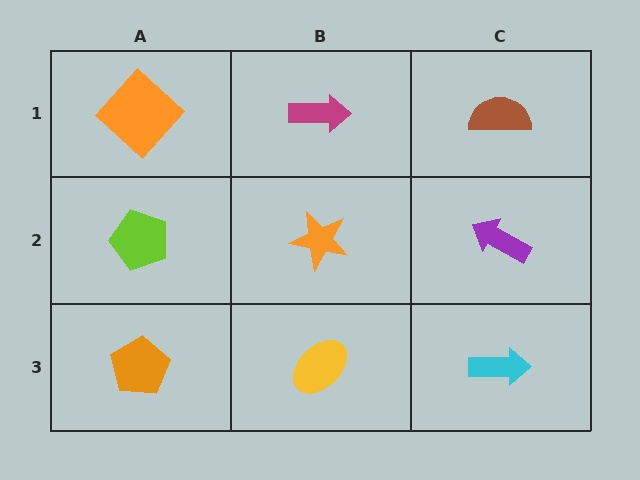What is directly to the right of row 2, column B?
A purple arrow.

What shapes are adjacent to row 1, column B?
An orange star (row 2, column B), an orange diamond (row 1, column A), a brown semicircle (row 1, column C).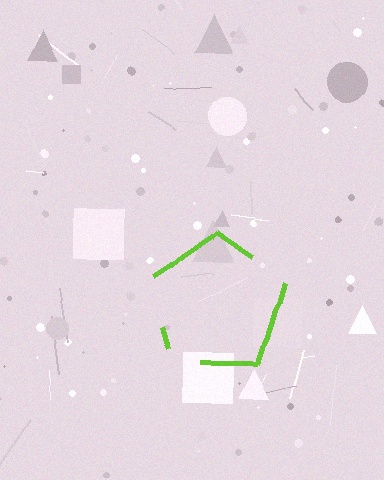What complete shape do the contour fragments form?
The contour fragments form a pentagon.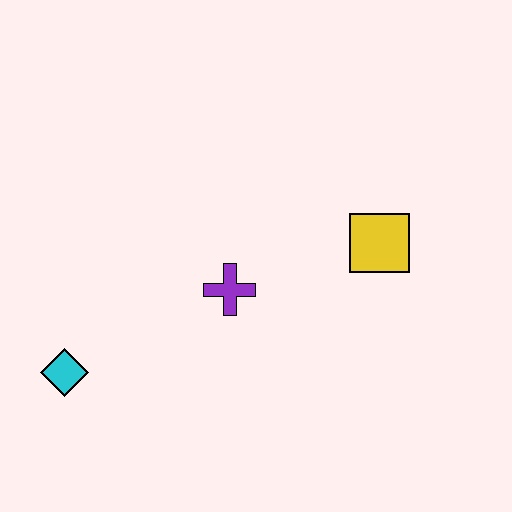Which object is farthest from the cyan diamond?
The yellow square is farthest from the cyan diamond.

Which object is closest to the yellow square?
The purple cross is closest to the yellow square.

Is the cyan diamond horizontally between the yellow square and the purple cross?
No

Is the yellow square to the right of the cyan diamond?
Yes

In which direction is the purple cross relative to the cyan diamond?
The purple cross is to the right of the cyan diamond.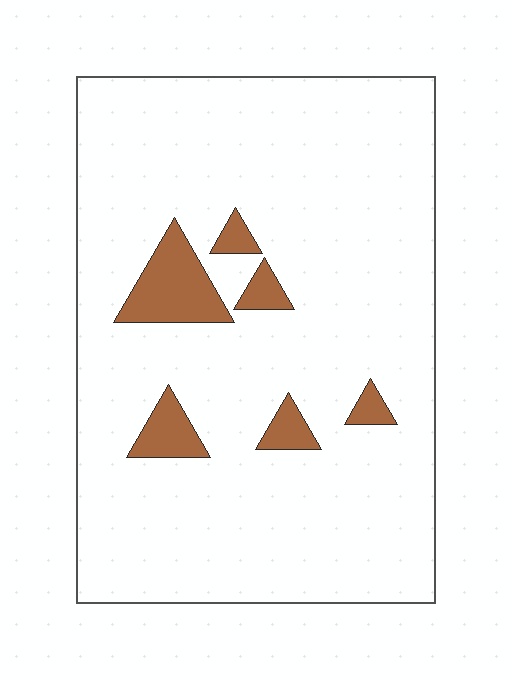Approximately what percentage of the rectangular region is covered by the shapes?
Approximately 10%.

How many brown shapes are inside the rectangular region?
6.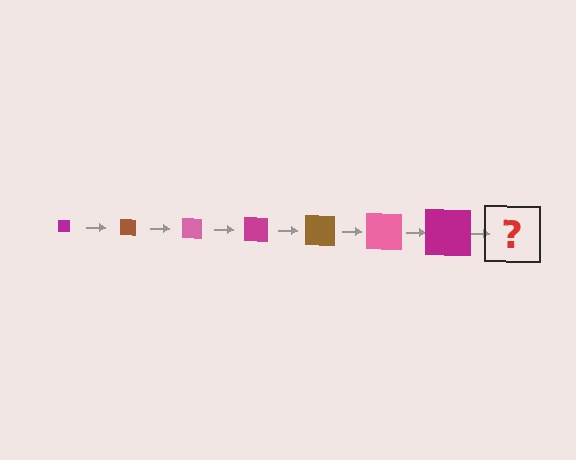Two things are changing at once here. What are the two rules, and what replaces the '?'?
The two rules are that the square grows larger each step and the color cycles through magenta, brown, and pink. The '?' should be a brown square, larger than the previous one.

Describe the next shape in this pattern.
It should be a brown square, larger than the previous one.